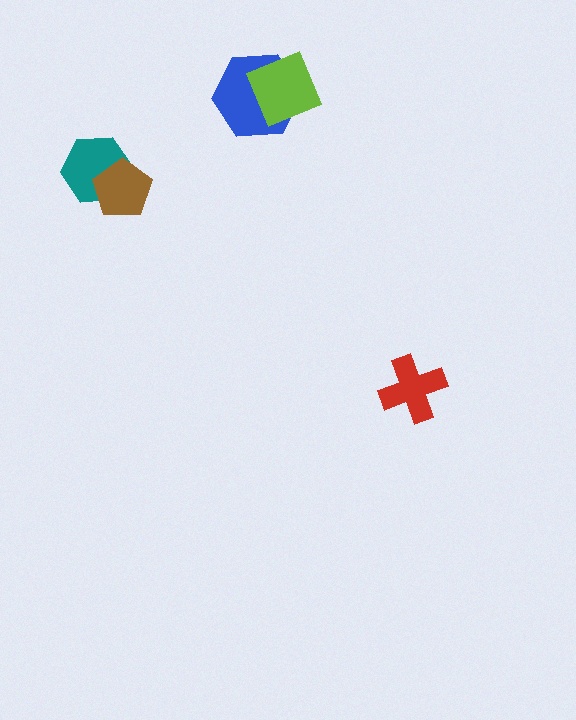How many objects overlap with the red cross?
0 objects overlap with the red cross.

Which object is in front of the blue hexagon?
The lime diamond is in front of the blue hexagon.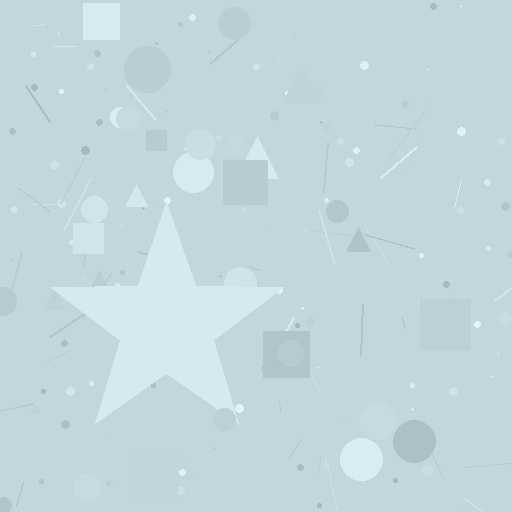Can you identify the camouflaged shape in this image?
The camouflaged shape is a star.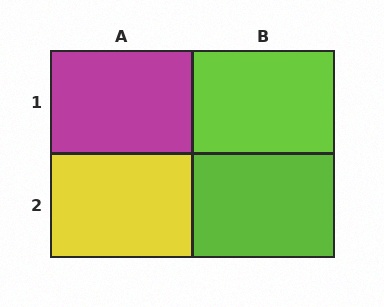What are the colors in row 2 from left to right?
Yellow, lime.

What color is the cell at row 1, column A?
Magenta.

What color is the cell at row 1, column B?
Lime.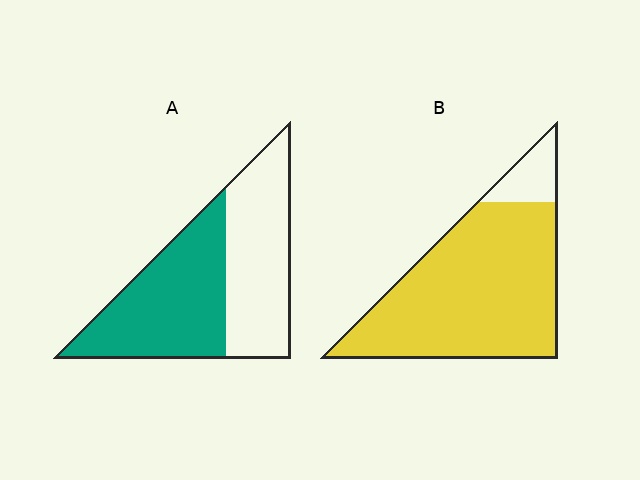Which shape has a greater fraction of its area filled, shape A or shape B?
Shape B.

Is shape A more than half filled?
Roughly half.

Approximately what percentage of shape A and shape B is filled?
A is approximately 55% and B is approximately 90%.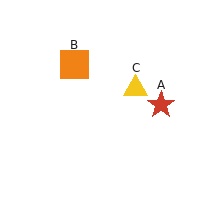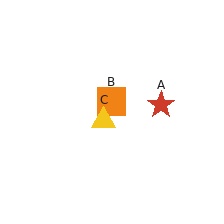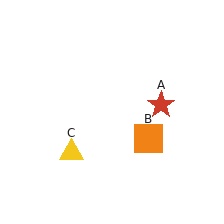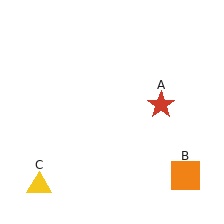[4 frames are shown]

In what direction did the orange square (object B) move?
The orange square (object B) moved down and to the right.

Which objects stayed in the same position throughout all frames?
Red star (object A) remained stationary.